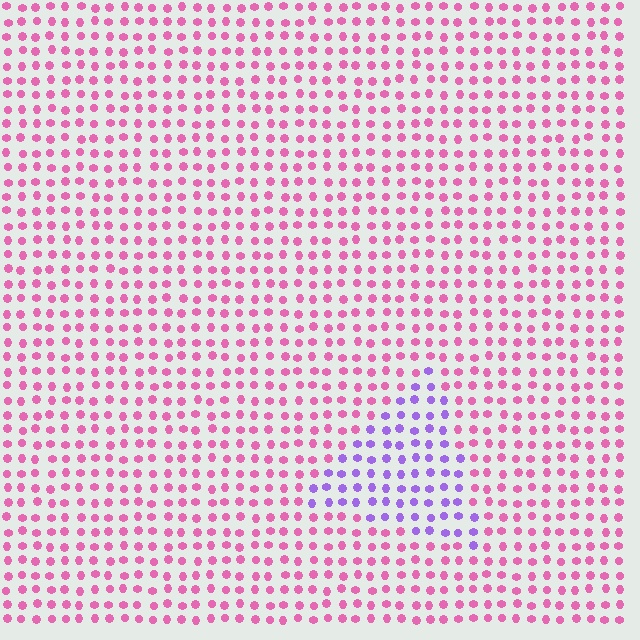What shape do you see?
I see a triangle.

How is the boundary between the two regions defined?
The boundary is defined purely by a slight shift in hue (about 57 degrees). Spacing, size, and orientation are identical on both sides.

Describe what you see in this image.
The image is filled with small pink elements in a uniform arrangement. A triangle-shaped region is visible where the elements are tinted to a slightly different hue, forming a subtle color boundary.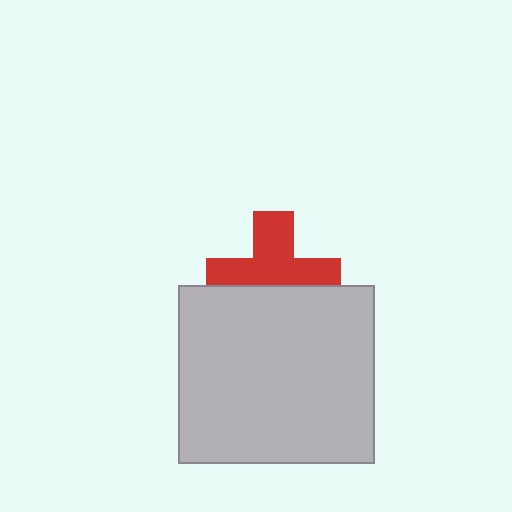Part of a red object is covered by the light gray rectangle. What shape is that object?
It is a cross.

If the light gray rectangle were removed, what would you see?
You would see the complete red cross.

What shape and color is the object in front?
The object in front is a light gray rectangle.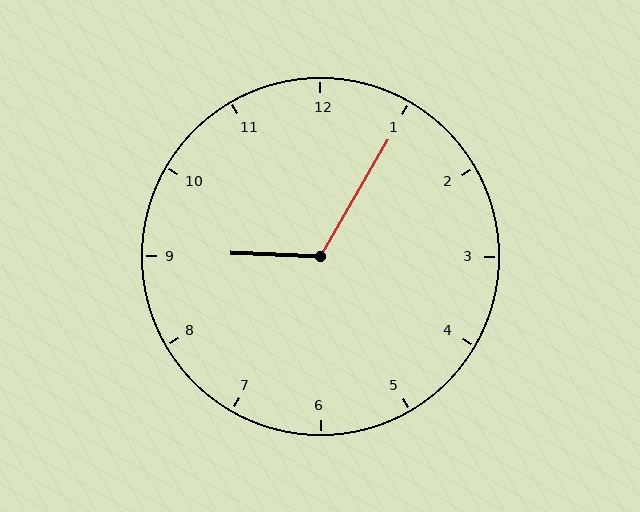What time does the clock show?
9:05.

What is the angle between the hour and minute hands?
Approximately 118 degrees.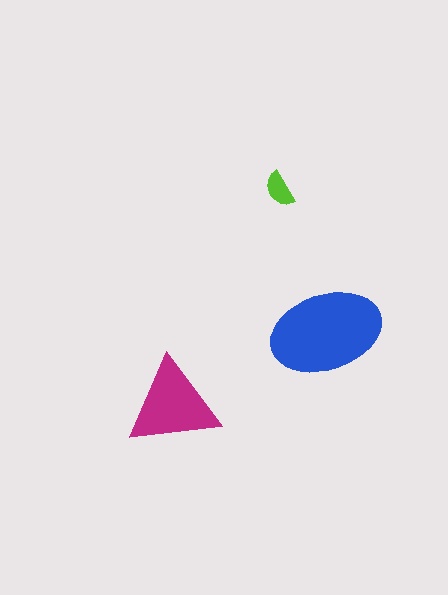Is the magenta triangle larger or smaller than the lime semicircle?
Larger.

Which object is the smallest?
The lime semicircle.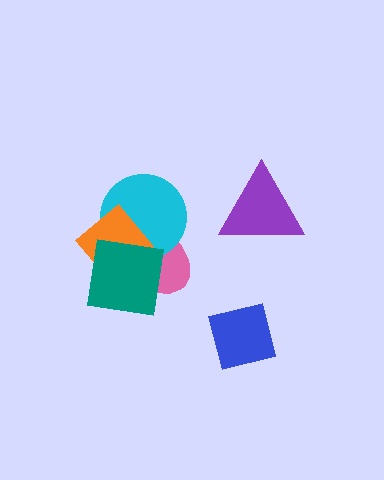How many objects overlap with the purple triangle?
0 objects overlap with the purple triangle.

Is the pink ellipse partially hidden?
Yes, it is partially covered by another shape.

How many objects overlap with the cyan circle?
3 objects overlap with the cyan circle.